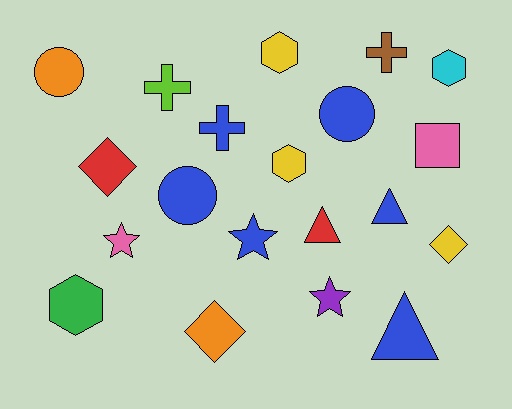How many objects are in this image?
There are 20 objects.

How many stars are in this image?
There are 3 stars.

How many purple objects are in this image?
There is 1 purple object.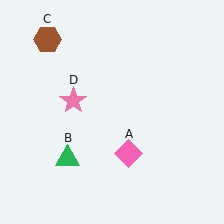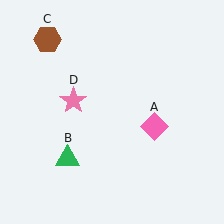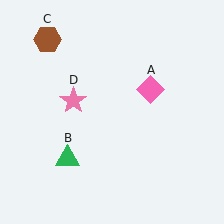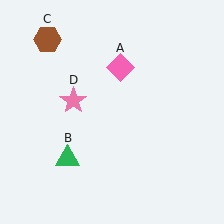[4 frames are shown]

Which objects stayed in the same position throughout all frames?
Green triangle (object B) and brown hexagon (object C) and pink star (object D) remained stationary.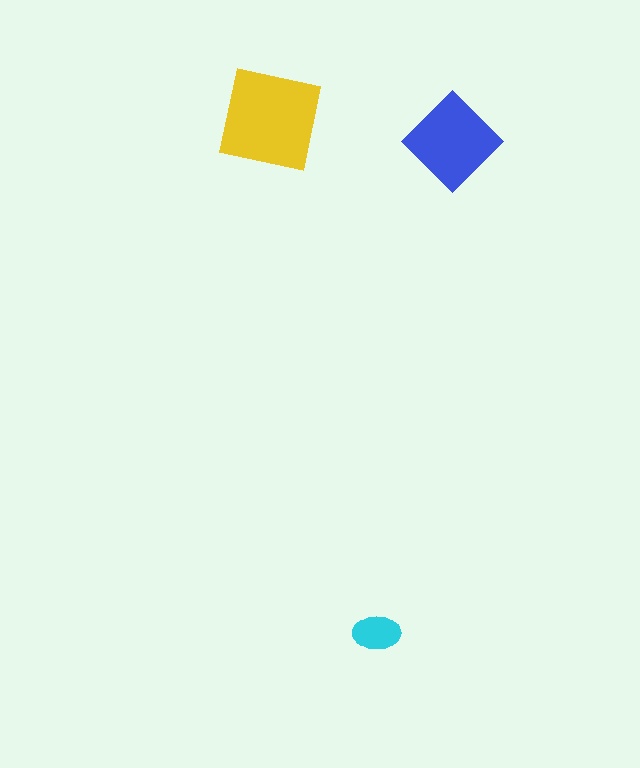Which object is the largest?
The yellow square.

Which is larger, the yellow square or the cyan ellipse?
The yellow square.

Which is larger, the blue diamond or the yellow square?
The yellow square.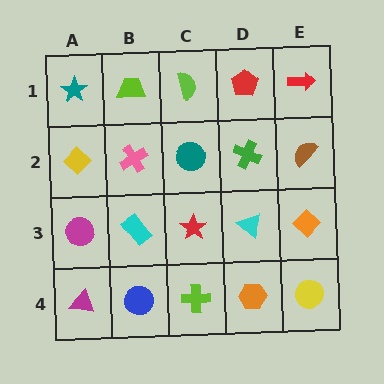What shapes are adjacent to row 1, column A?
A yellow diamond (row 2, column A), a lime trapezoid (row 1, column B).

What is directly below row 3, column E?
A yellow circle.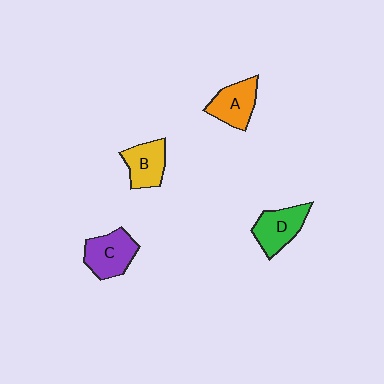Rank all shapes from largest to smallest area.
From largest to smallest: C (purple), D (green), A (orange), B (yellow).